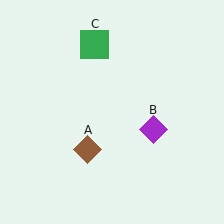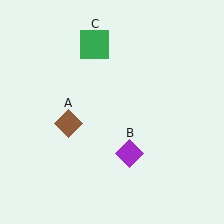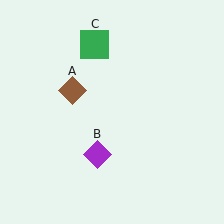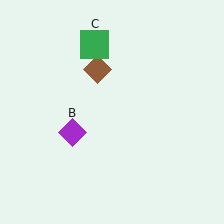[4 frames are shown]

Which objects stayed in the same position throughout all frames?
Green square (object C) remained stationary.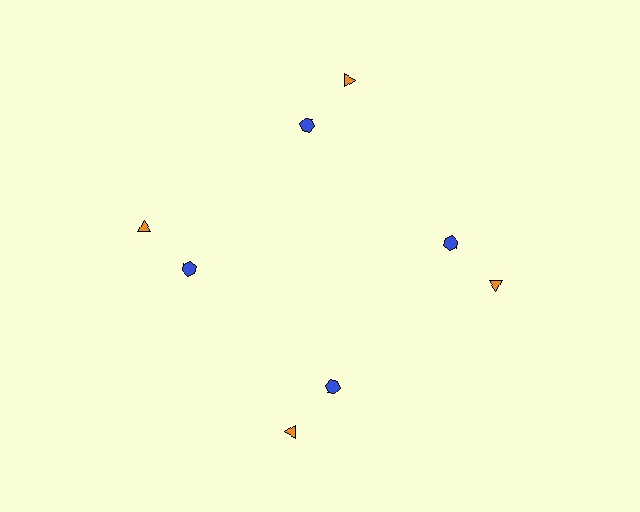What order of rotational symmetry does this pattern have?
This pattern has 4-fold rotational symmetry.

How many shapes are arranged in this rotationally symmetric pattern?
There are 8 shapes, arranged in 4 groups of 2.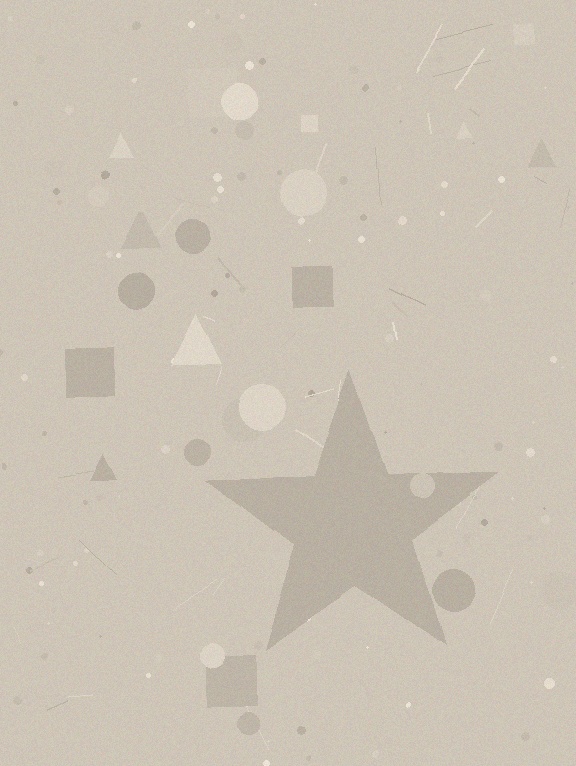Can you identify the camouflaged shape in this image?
The camouflaged shape is a star.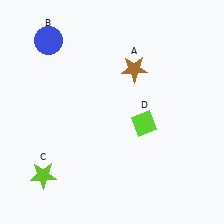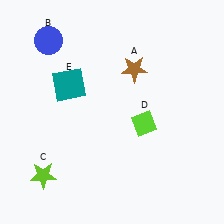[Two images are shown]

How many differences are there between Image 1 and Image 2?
There is 1 difference between the two images.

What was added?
A teal square (E) was added in Image 2.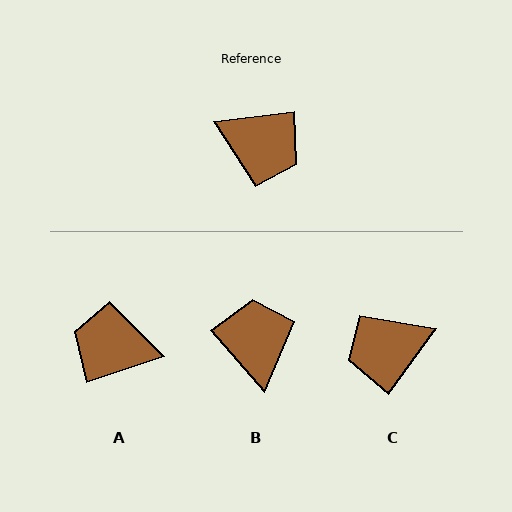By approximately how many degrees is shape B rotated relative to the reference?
Approximately 124 degrees counter-clockwise.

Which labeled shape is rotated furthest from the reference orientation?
A, about 168 degrees away.